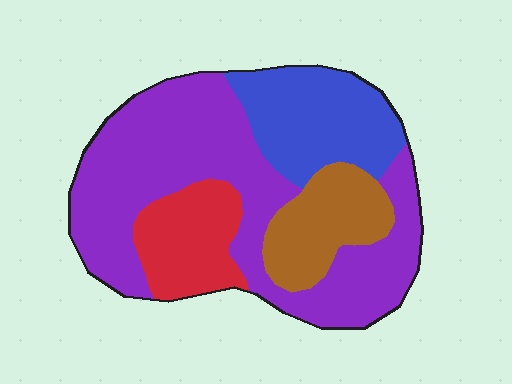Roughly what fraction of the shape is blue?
Blue takes up less than a quarter of the shape.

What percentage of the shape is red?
Red covers 14% of the shape.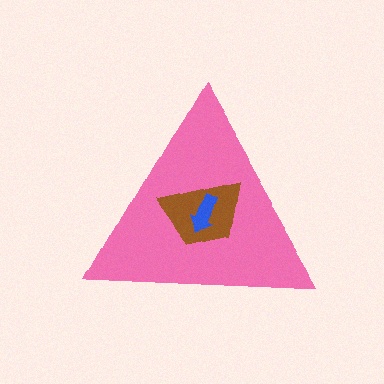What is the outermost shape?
The pink triangle.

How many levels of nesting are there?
3.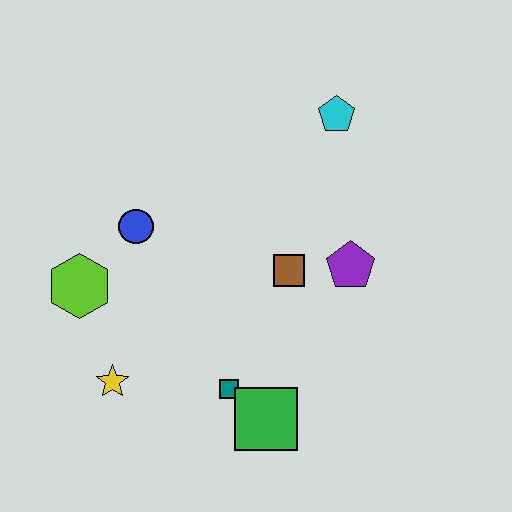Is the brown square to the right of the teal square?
Yes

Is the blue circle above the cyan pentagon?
No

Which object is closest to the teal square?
The green square is closest to the teal square.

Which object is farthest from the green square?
The cyan pentagon is farthest from the green square.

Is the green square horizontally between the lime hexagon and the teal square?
No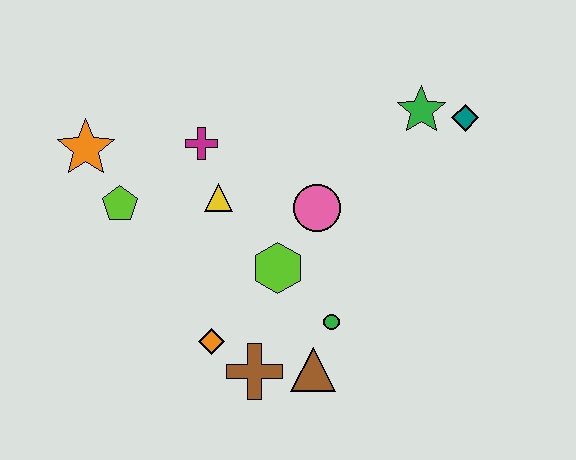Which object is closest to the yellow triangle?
The magenta cross is closest to the yellow triangle.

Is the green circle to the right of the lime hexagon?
Yes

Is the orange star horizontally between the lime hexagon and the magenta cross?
No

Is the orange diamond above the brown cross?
Yes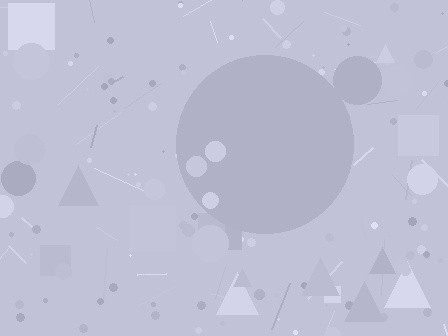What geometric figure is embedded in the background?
A circle is embedded in the background.